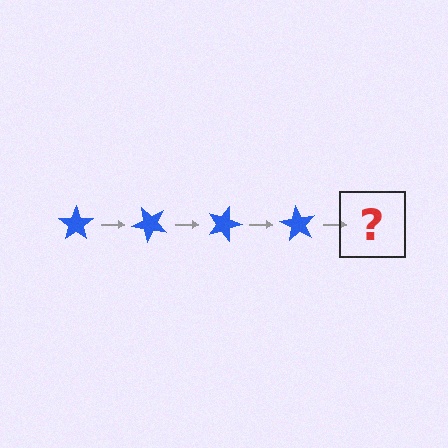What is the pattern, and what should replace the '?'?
The pattern is that the star rotates 45 degrees each step. The '?' should be a blue star rotated 180 degrees.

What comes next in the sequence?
The next element should be a blue star rotated 180 degrees.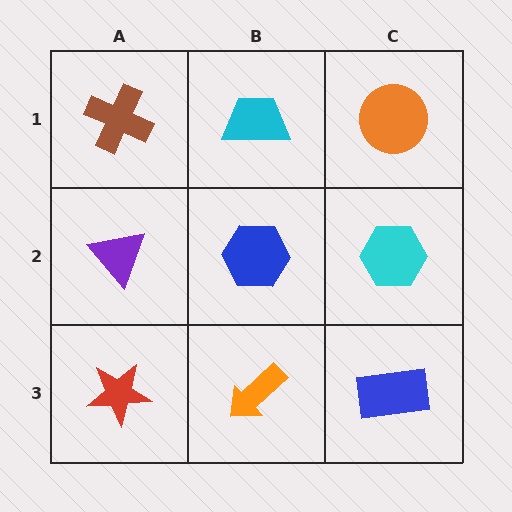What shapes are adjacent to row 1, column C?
A cyan hexagon (row 2, column C), a cyan trapezoid (row 1, column B).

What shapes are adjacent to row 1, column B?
A blue hexagon (row 2, column B), a brown cross (row 1, column A), an orange circle (row 1, column C).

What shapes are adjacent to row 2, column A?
A brown cross (row 1, column A), a red star (row 3, column A), a blue hexagon (row 2, column B).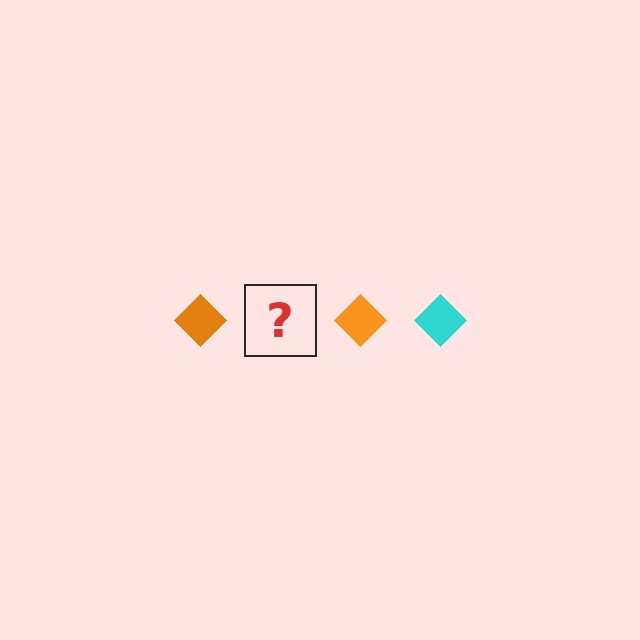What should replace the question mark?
The question mark should be replaced with a cyan diamond.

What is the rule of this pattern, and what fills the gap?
The rule is that the pattern cycles through orange, cyan diamonds. The gap should be filled with a cyan diamond.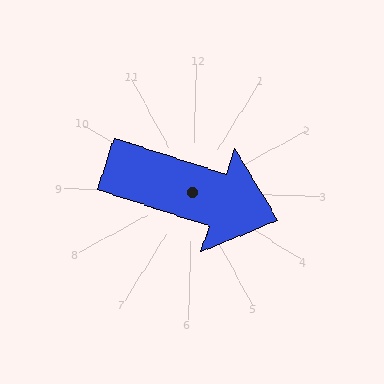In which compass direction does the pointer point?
East.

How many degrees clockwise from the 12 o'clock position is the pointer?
Approximately 106 degrees.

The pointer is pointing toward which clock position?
Roughly 4 o'clock.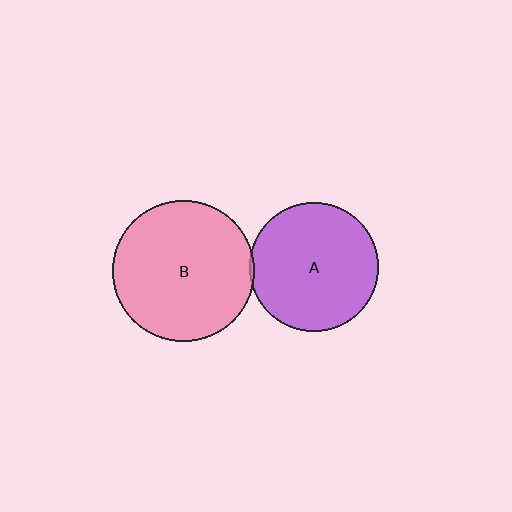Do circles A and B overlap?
Yes.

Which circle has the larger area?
Circle B (pink).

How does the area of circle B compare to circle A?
Approximately 1.2 times.